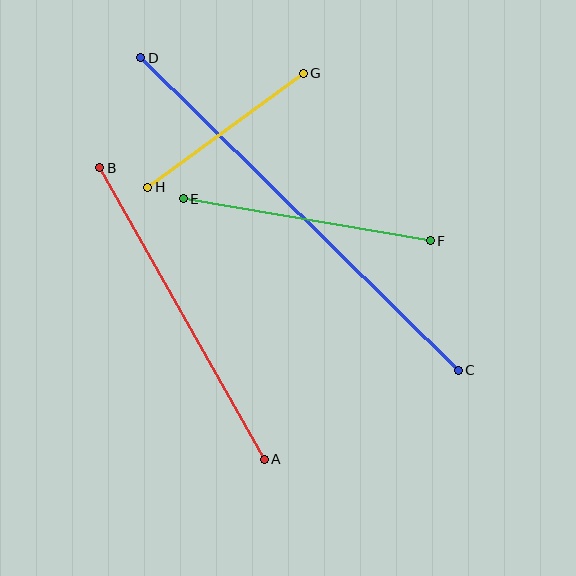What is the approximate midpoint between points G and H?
The midpoint is at approximately (226, 130) pixels.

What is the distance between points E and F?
The distance is approximately 250 pixels.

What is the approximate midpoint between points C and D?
The midpoint is at approximately (299, 214) pixels.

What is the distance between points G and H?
The distance is approximately 193 pixels.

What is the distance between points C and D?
The distance is approximately 445 pixels.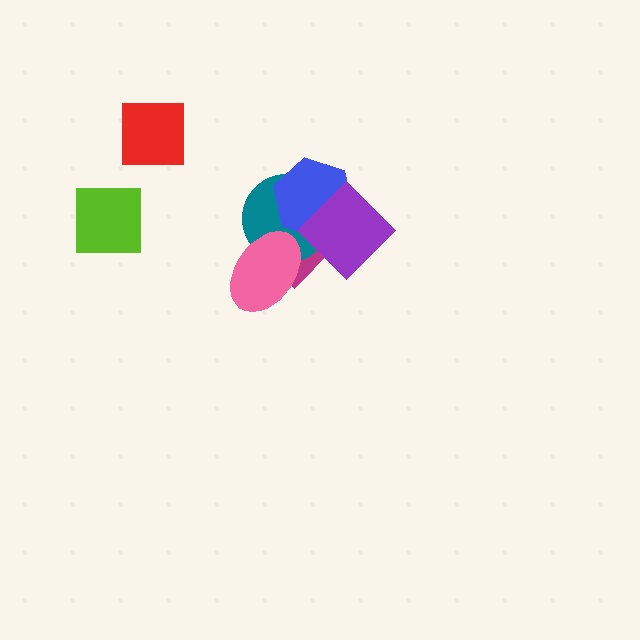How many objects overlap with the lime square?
0 objects overlap with the lime square.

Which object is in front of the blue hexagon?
The purple diamond is in front of the blue hexagon.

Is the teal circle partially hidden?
Yes, it is partially covered by another shape.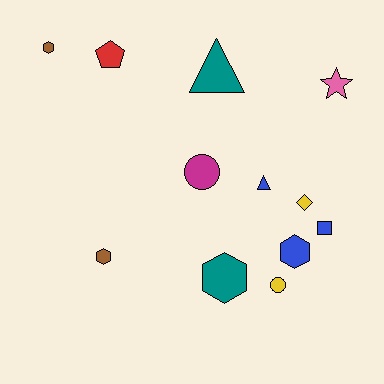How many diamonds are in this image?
There is 1 diamond.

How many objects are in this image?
There are 12 objects.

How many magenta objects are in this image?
There is 1 magenta object.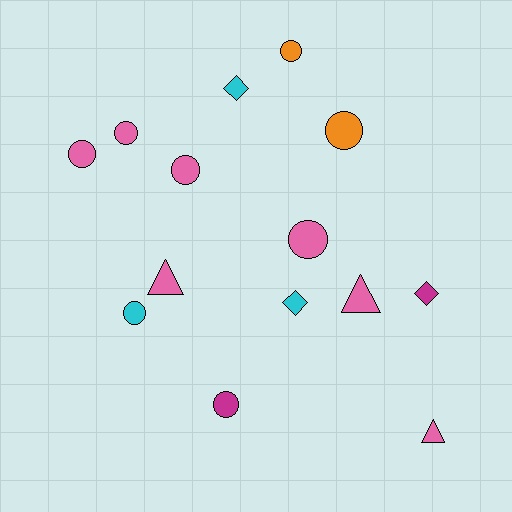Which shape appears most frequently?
Circle, with 8 objects.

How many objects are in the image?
There are 14 objects.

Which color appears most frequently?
Pink, with 7 objects.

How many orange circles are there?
There are 2 orange circles.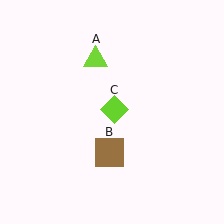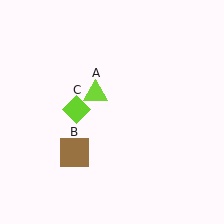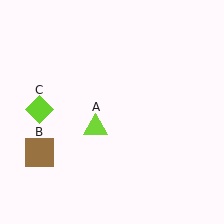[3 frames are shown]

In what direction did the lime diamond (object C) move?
The lime diamond (object C) moved left.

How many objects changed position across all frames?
3 objects changed position: lime triangle (object A), brown square (object B), lime diamond (object C).